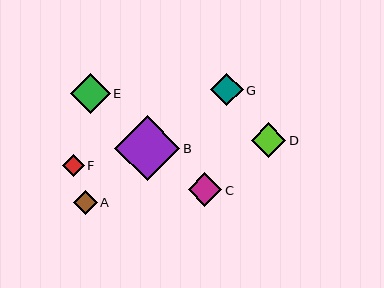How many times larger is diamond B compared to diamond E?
Diamond B is approximately 1.6 times the size of diamond E.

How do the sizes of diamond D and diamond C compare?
Diamond D and diamond C are approximately the same size.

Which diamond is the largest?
Diamond B is the largest with a size of approximately 65 pixels.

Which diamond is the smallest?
Diamond F is the smallest with a size of approximately 22 pixels.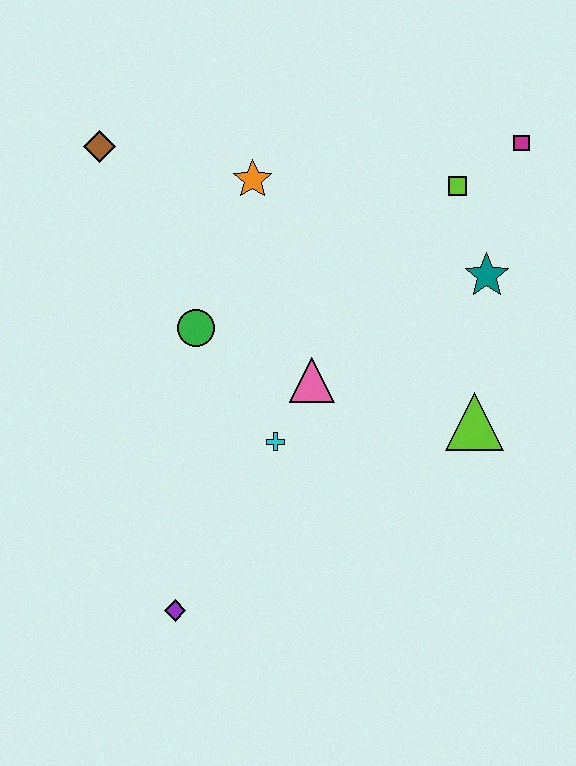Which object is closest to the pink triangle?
The cyan cross is closest to the pink triangle.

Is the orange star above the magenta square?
No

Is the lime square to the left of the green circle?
No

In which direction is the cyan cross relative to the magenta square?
The cyan cross is below the magenta square.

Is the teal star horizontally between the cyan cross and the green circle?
No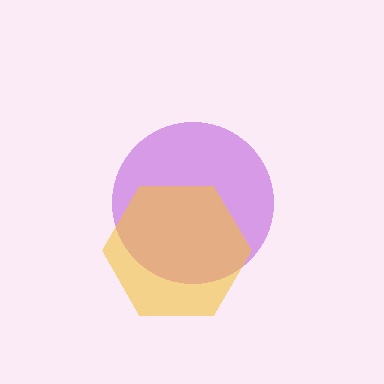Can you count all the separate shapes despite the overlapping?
Yes, there are 2 separate shapes.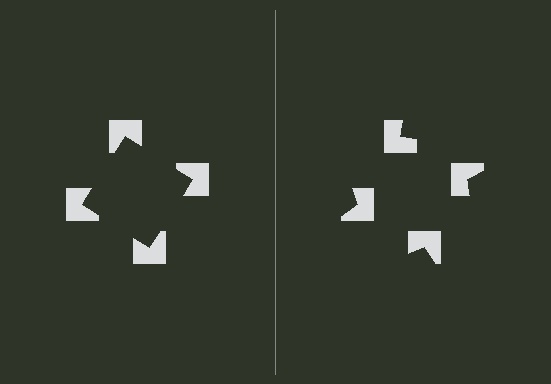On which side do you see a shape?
An illusory square appears on the left side. On the right side the wedge cuts are rotated, so no coherent shape forms.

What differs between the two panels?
The notched squares are positioned identically on both sides; only the wedge orientations differ. On the left they align to a square; on the right they are misaligned.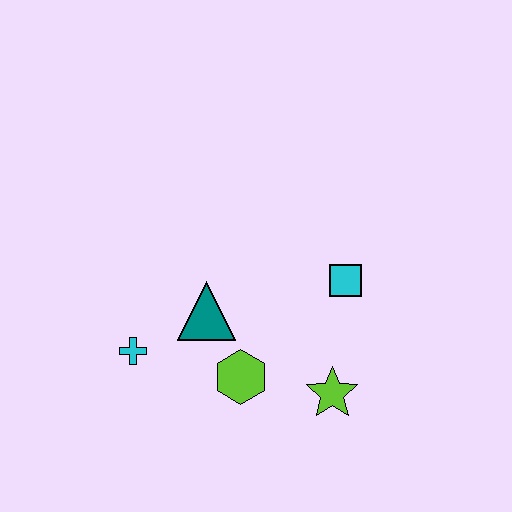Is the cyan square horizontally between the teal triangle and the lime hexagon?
No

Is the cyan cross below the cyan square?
Yes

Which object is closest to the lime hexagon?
The teal triangle is closest to the lime hexagon.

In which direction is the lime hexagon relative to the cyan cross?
The lime hexagon is to the right of the cyan cross.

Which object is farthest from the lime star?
The cyan cross is farthest from the lime star.